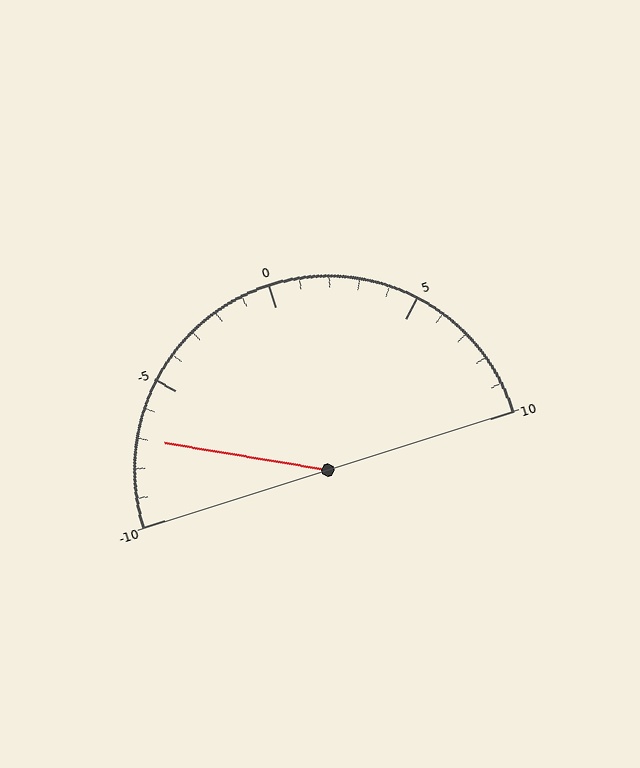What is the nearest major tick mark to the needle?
The nearest major tick mark is -5.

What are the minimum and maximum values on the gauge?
The gauge ranges from -10 to 10.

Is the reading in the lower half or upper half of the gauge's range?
The reading is in the lower half of the range (-10 to 10).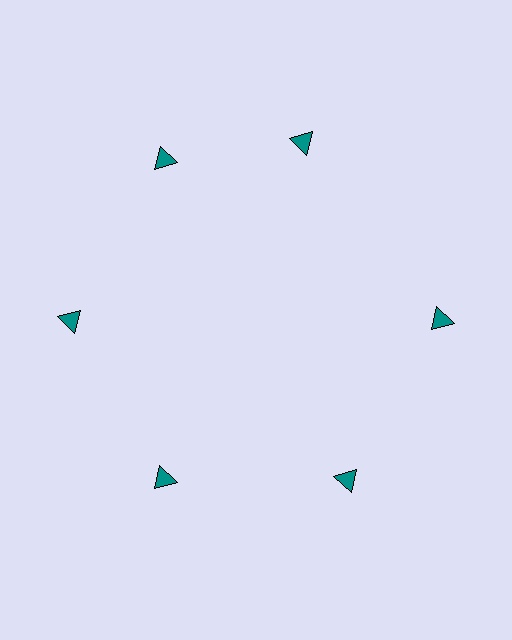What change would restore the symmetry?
The symmetry would be restored by rotating it back into even spacing with its neighbors so that all 6 triangles sit at equal angles and equal distance from the center.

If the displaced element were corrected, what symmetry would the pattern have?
It would have 6-fold rotational symmetry — the pattern would map onto itself every 60 degrees.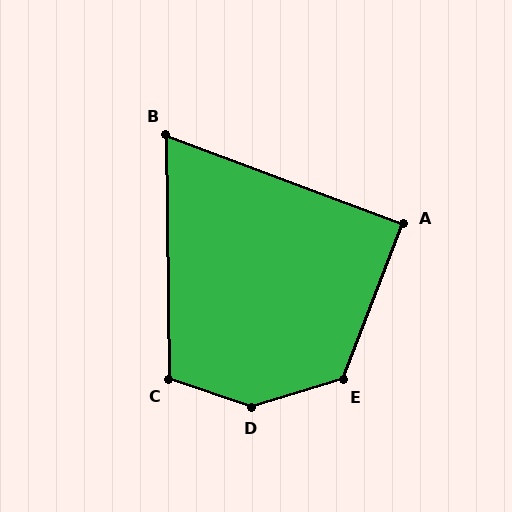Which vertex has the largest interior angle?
D, at approximately 145 degrees.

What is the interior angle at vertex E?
Approximately 128 degrees (obtuse).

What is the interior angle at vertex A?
Approximately 89 degrees (approximately right).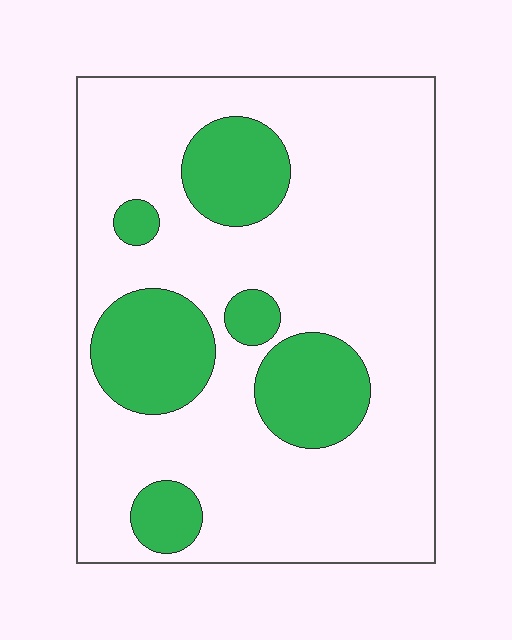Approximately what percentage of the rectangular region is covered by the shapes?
Approximately 25%.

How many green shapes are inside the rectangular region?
6.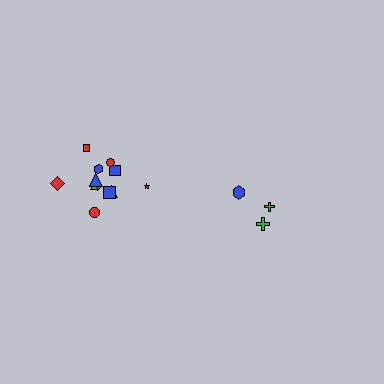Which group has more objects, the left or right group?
The left group.